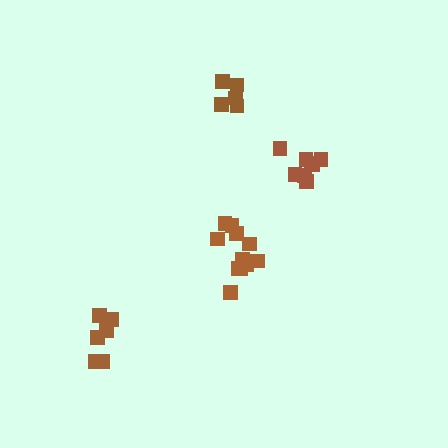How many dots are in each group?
Group 1: 5 dots, Group 2: 6 dots, Group 3: 8 dots, Group 4: 11 dots (30 total).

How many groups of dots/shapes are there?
There are 4 groups.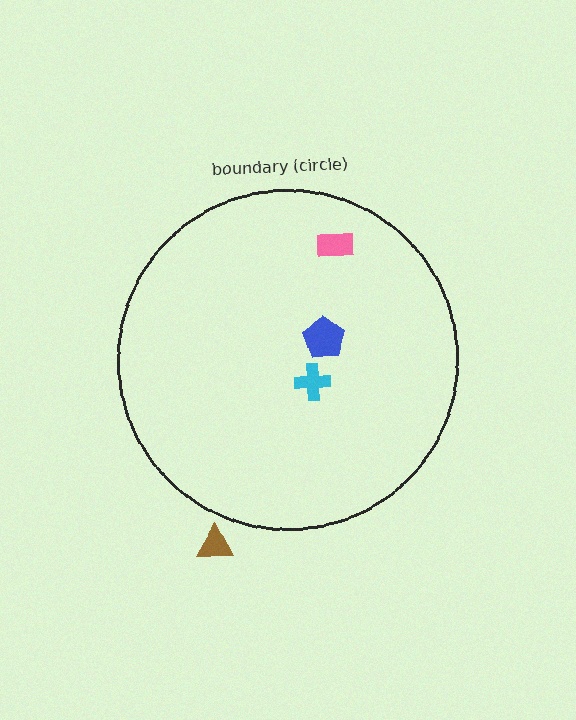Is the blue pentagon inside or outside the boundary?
Inside.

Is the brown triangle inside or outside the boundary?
Outside.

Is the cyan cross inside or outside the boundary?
Inside.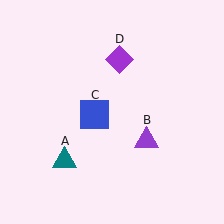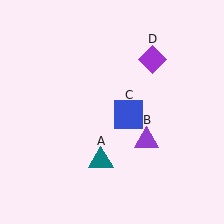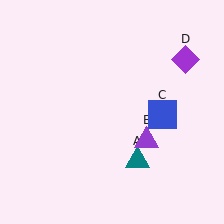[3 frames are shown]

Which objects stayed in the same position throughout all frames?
Purple triangle (object B) remained stationary.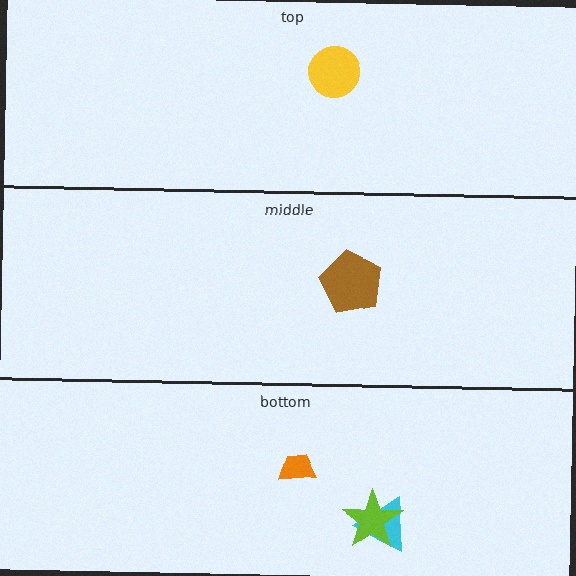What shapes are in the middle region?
The brown pentagon.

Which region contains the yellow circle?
The top region.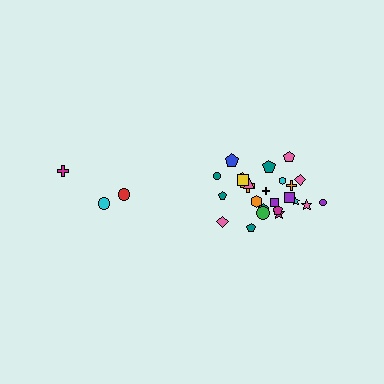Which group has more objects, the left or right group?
The right group.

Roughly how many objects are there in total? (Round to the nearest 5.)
Roughly 30 objects in total.